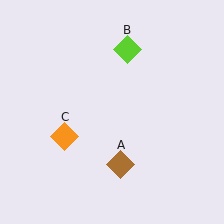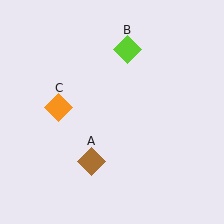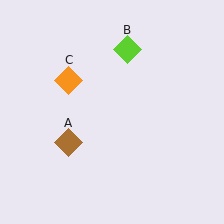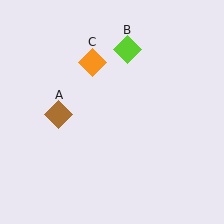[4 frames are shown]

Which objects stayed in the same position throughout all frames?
Lime diamond (object B) remained stationary.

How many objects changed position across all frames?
2 objects changed position: brown diamond (object A), orange diamond (object C).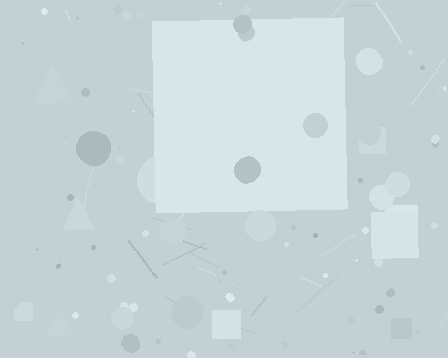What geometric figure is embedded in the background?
A square is embedded in the background.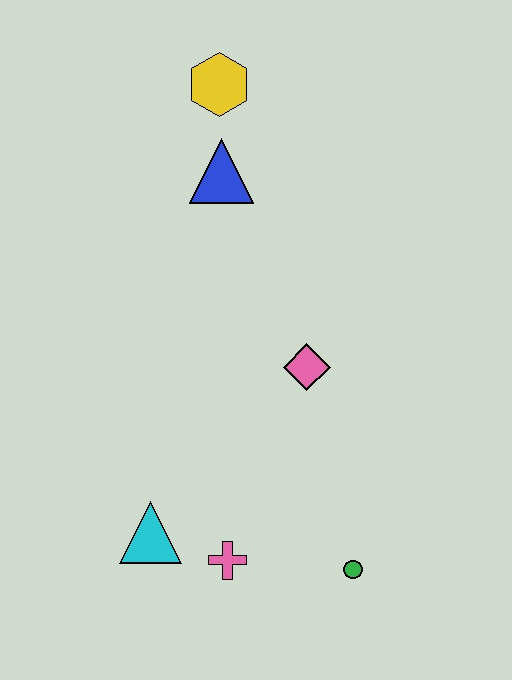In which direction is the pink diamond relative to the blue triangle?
The pink diamond is below the blue triangle.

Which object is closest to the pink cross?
The cyan triangle is closest to the pink cross.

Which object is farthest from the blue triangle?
The green circle is farthest from the blue triangle.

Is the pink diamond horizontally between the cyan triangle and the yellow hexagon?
No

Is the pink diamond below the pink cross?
No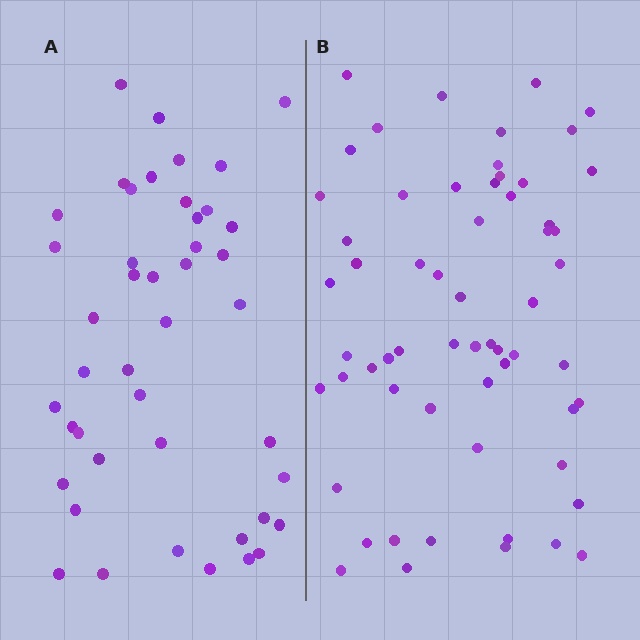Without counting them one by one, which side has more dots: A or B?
Region B (the right region) has more dots.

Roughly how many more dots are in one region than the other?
Region B has approximately 15 more dots than region A.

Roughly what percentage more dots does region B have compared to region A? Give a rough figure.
About 35% more.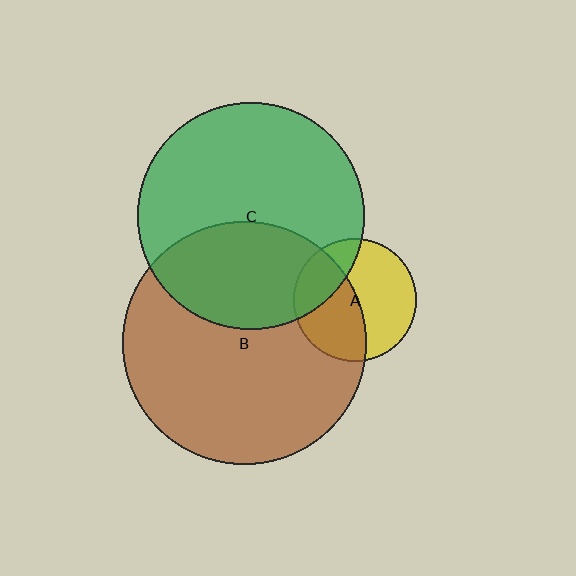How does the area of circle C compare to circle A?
Approximately 3.4 times.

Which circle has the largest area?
Circle B (brown).